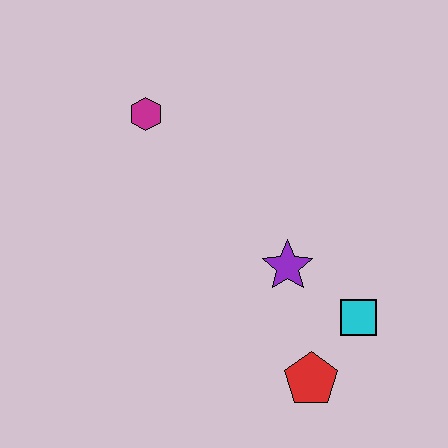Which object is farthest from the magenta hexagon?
The red pentagon is farthest from the magenta hexagon.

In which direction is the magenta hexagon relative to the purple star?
The magenta hexagon is above the purple star.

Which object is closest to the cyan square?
The red pentagon is closest to the cyan square.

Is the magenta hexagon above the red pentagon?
Yes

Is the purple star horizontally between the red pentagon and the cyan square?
No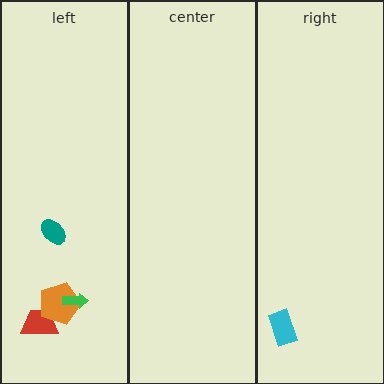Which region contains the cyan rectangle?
The right region.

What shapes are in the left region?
The red trapezoid, the orange pentagon, the teal ellipse, the green arrow.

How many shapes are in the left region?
4.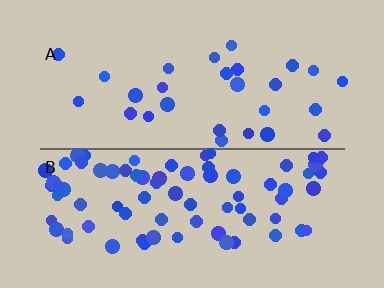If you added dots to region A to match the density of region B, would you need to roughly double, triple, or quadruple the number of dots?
Approximately triple.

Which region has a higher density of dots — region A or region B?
B (the bottom).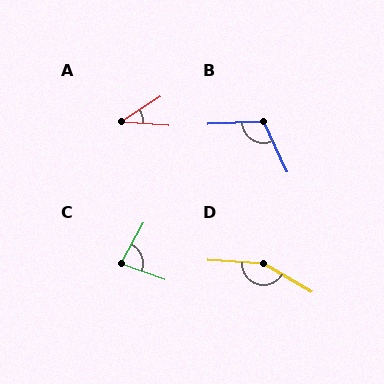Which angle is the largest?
D, at approximately 153 degrees.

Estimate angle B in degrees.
Approximately 112 degrees.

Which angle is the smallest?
A, at approximately 37 degrees.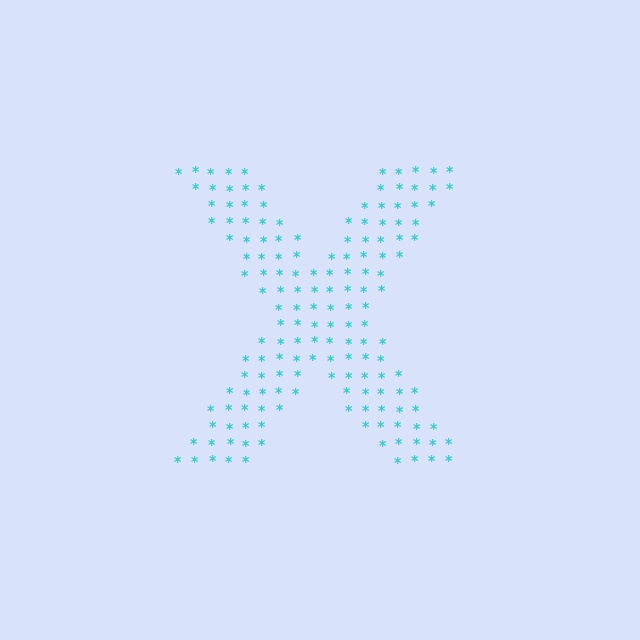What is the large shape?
The large shape is the letter X.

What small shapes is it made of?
It is made of small asterisks.